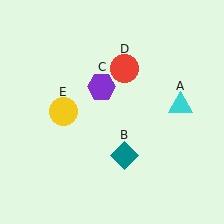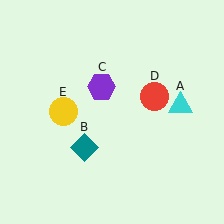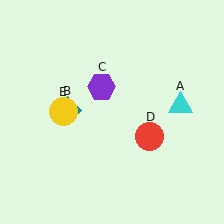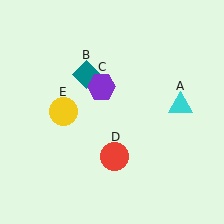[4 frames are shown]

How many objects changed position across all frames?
2 objects changed position: teal diamond (object B), red circle (object D).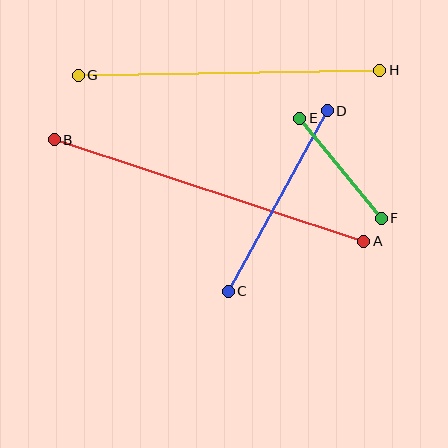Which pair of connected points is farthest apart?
Points A and B are farthest apart.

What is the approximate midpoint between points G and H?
The midpoint is at approximately (229, 73) pixels.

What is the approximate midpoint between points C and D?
The midpoint is at approximately (278, 201) pixels.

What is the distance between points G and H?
The distance is approximately 302 pixels.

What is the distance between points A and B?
The distance is approximately 325 pixels.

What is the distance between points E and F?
The distance is approximately 129 pixels.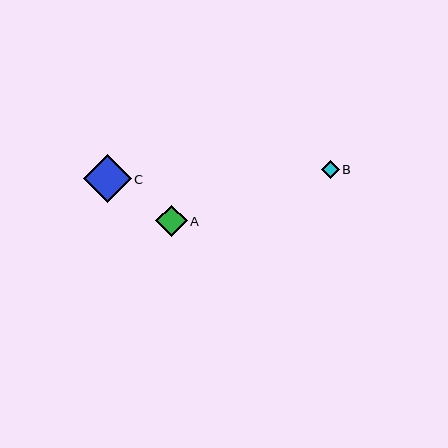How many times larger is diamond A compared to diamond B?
Diamond A is approximately 1.7 times the size of diamond B.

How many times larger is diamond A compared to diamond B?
Diamond A is approximately 1.7 times the size of diamond B.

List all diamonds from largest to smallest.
From largest to smallest: C, A, B.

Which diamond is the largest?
Diamond C is the largest with a size of approximately 48 pixels.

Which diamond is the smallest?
Diamond B is the smallest with a size of approximately 18 pixels.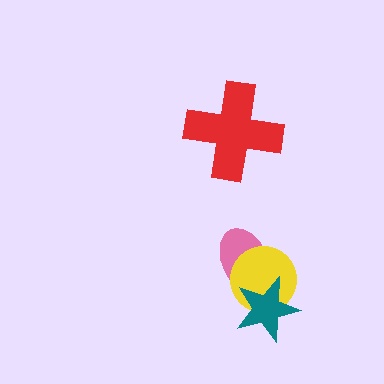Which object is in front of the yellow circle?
The teal star is in front of the yellow circle.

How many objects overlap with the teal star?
2 objects overlap with the teal star.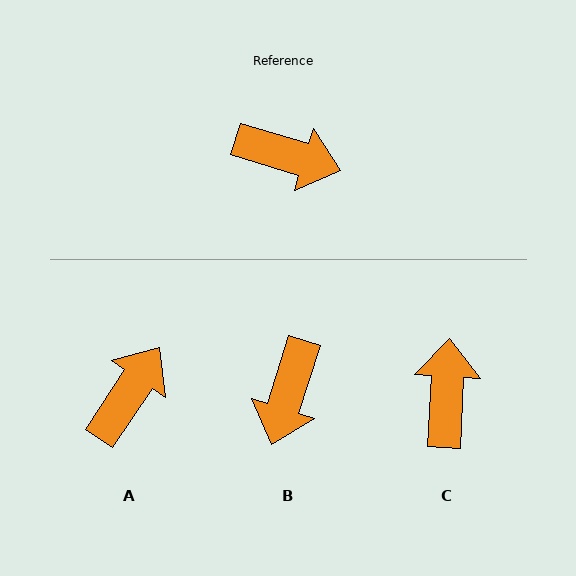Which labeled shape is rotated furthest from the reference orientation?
C, about 104 degrees away.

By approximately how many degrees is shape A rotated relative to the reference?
Approximately 73 degrees counter-clockwise.